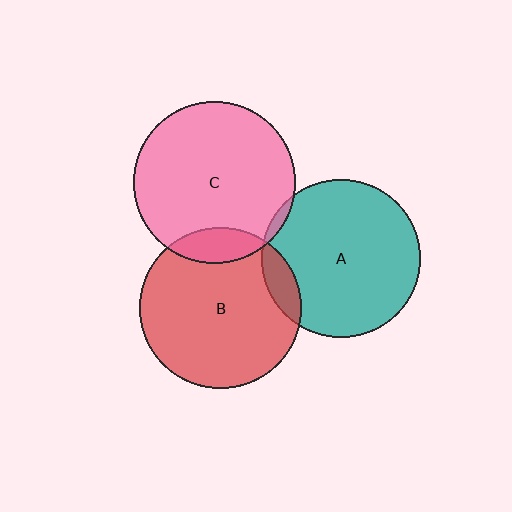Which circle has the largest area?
Circle C (pink).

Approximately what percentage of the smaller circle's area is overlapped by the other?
Approximately 5%.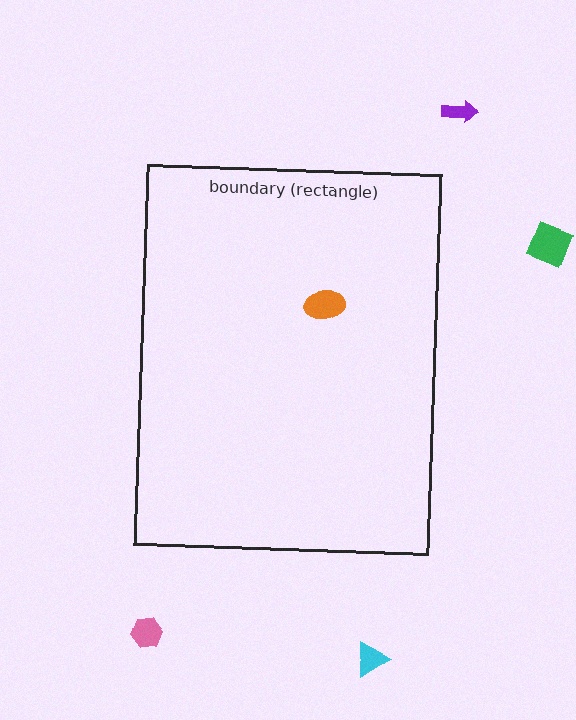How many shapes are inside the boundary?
1 inside, 4 outside.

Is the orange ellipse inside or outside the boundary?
Inside.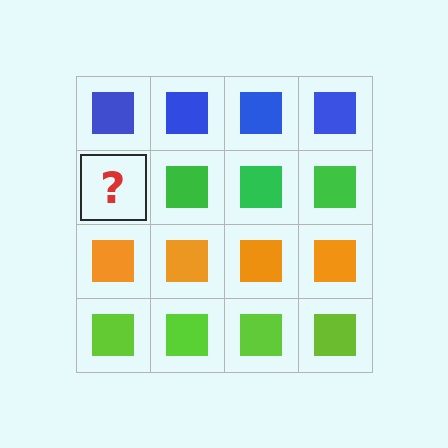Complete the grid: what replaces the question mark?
The question mark should be replaced with a green square.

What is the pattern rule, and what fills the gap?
The rule is that each row has a consistent color. The gap should be filled with a green square.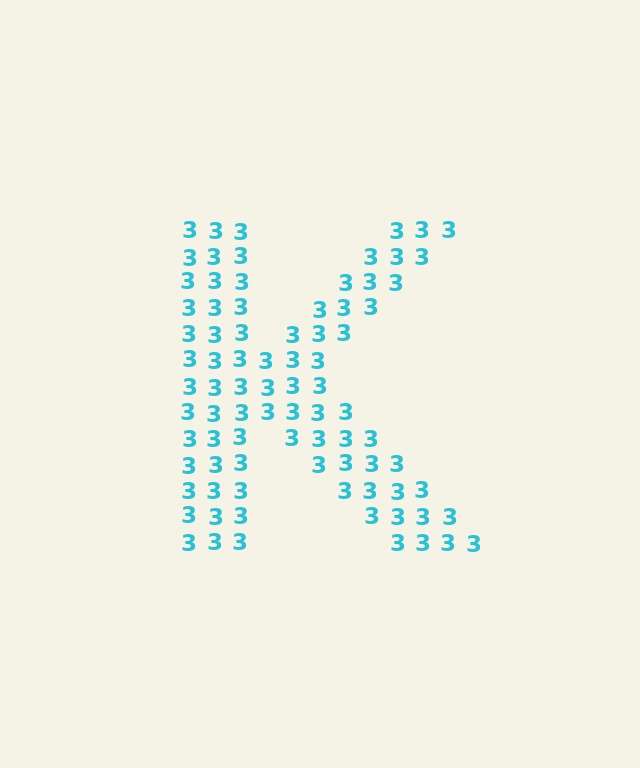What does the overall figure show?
The overall figure shows the letter K.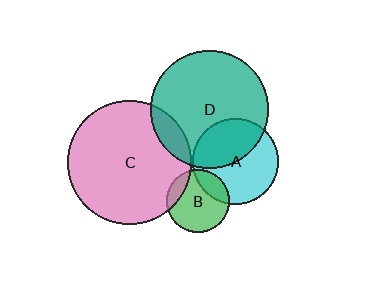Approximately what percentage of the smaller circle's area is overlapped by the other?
Approximately 15%.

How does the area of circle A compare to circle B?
Approximately 1.8 times.